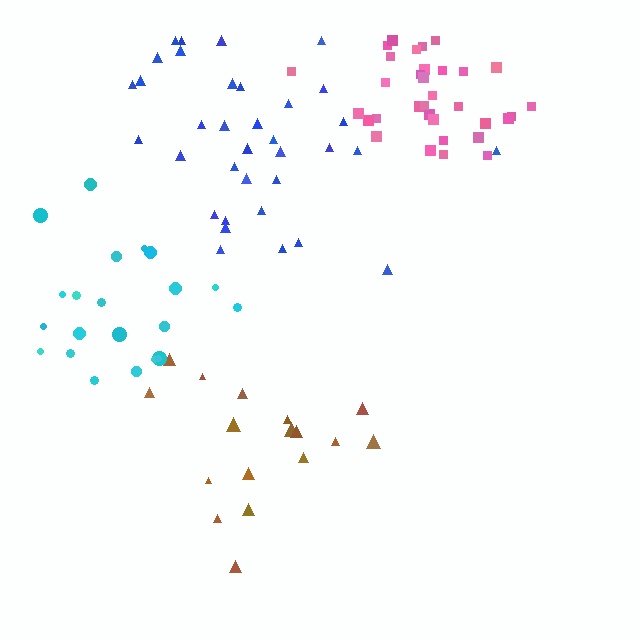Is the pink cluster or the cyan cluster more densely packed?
Pink.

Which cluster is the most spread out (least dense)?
Brown.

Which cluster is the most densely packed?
Pink.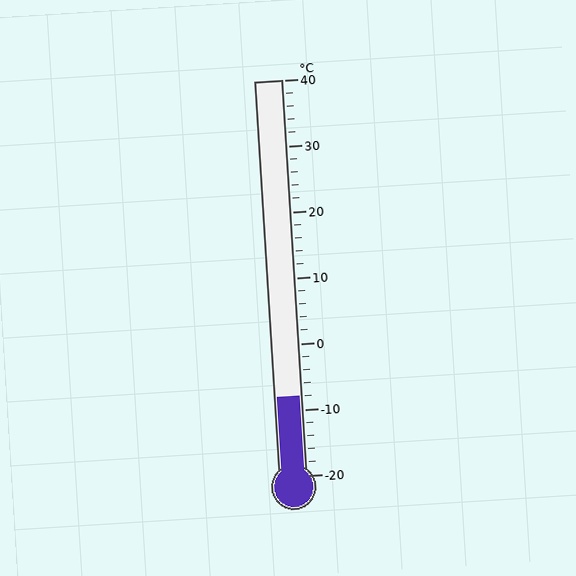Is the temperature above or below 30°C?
The temperature is below 30°C.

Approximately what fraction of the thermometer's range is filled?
The thermometer is filled to approximately 20% of its range.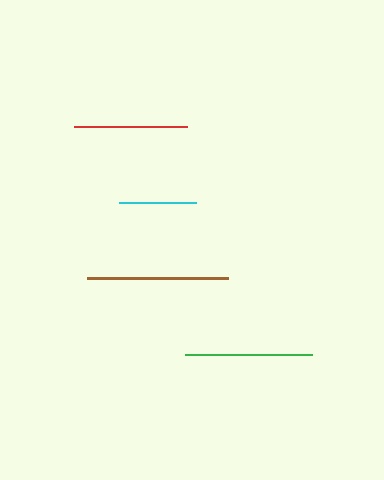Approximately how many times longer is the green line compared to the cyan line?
The green line is approximately 1.7 times the length of the cyan line.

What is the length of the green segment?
The green segment is approximately 127 pixels long.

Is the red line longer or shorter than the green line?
The green line is longer than the red line.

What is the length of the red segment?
The red segment is approximately 113 pixels long.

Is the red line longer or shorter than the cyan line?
The red line is longer than the cyan line.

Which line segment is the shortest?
The cyan line is the shortest at approximately 77 pixels.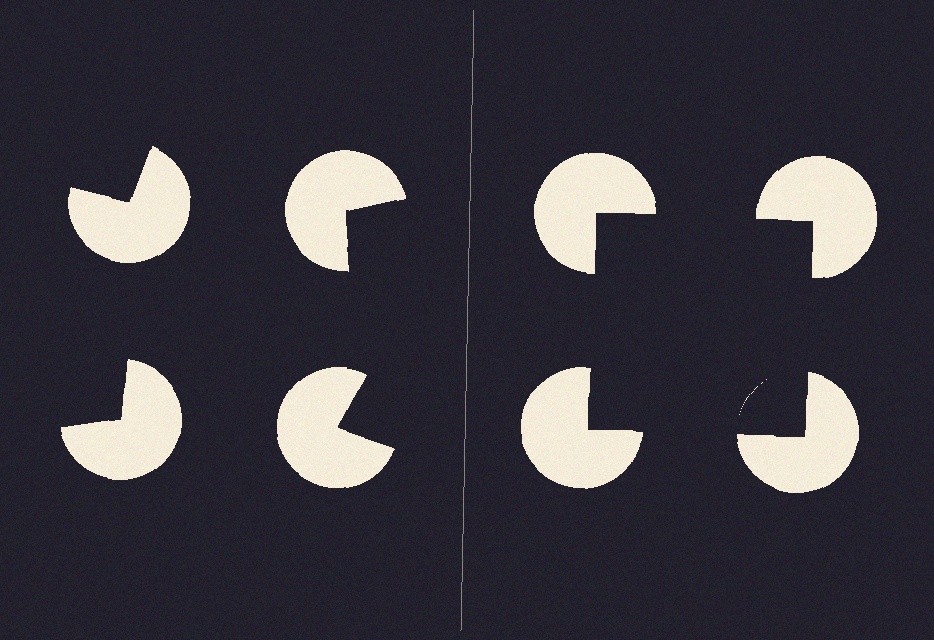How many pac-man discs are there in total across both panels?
8 — 4 on each side.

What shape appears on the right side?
An illusory square.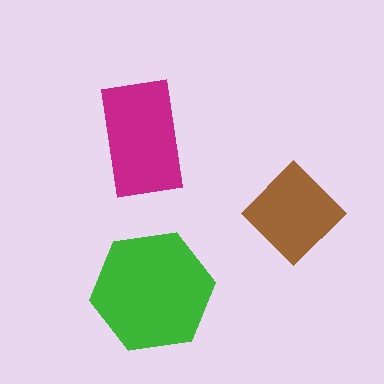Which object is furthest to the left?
The magenta rectangle is leftmost.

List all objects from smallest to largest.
The brown diamond, the magenta rectangle, the green hexagon.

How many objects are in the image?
There are 3 objects in the image.